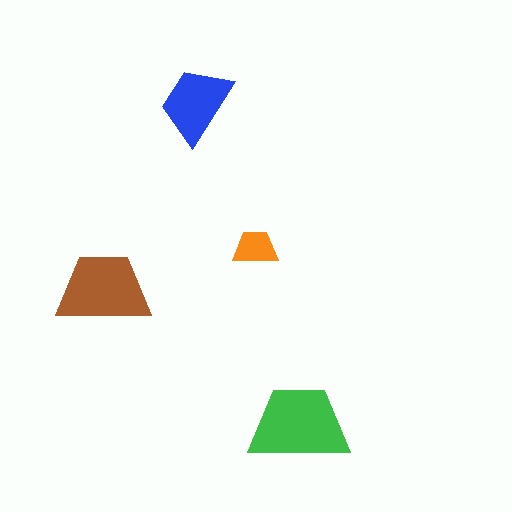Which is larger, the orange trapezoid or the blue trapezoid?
The blue one.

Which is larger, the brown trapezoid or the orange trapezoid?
The brown one.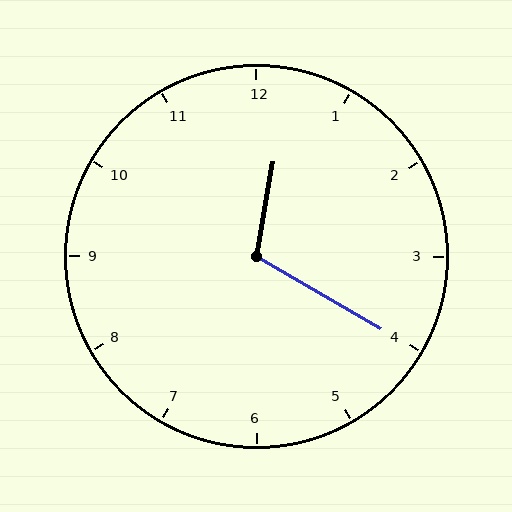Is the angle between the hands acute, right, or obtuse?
It is obtuse.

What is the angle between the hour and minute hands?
Approximately 110 degrees.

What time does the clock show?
12:20.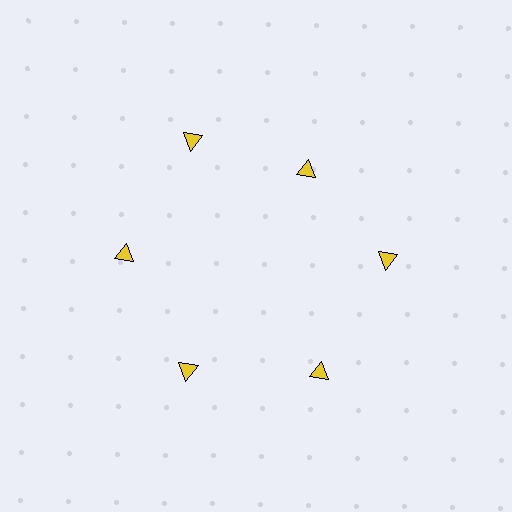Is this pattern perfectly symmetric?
No. The 6 yellow triangles are arranged in a ring, but one element near the 1 o'clock position is pulled inward toward the center, breaking the 6-fold rotational symmetry.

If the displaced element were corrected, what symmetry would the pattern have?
It would have 6-fold rotational symmetry — the pattern would map onto itself every 60 degrees.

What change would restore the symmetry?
The symmetry would be restored by moving it outward, back onto the ring so that all 6 triangles sit at equal angles and equal distance from the center.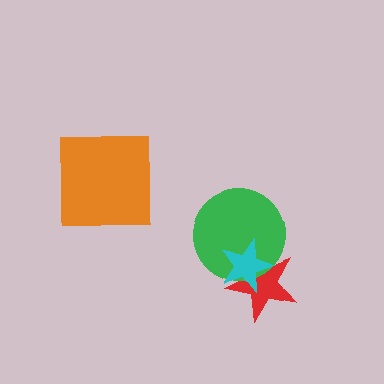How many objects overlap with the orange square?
0 objects overlap with the orange square.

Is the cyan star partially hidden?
No, no other shape covers it.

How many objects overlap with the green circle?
2 objects overlap with the green circle.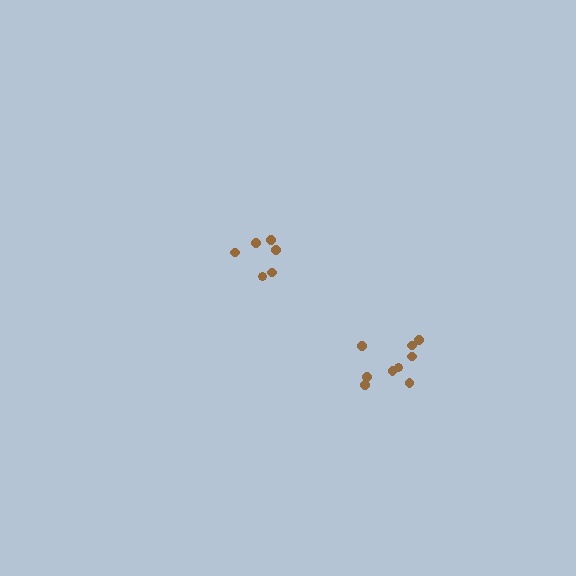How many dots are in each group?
Group 1: 6 dots, Group 2: 9 dots (15 total).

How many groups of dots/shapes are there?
There are 2 groups.